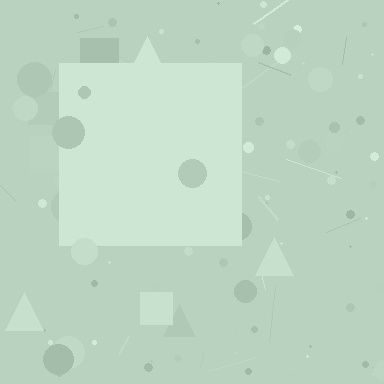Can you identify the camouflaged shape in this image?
The camouflaged shape is a square.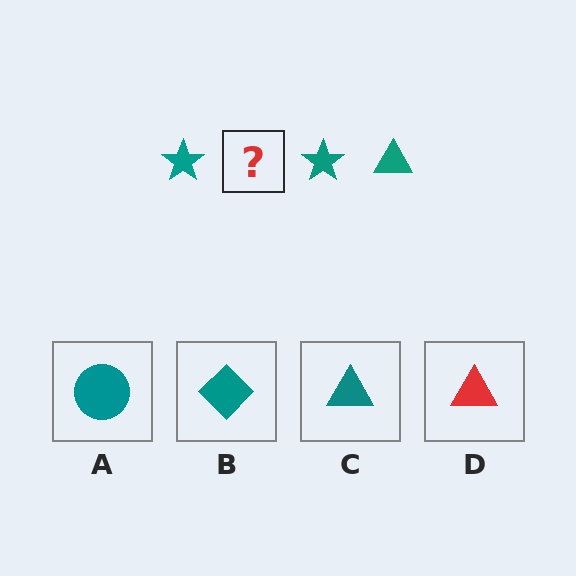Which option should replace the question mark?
Option C.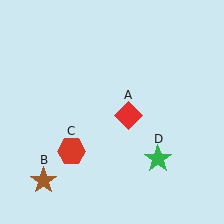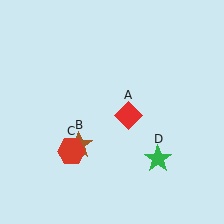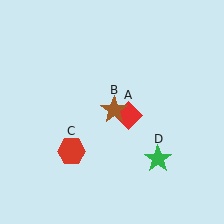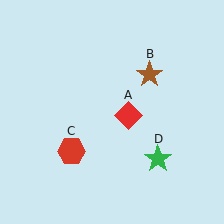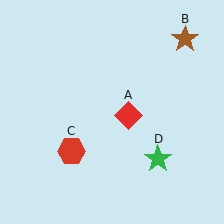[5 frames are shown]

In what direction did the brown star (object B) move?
The brown star (object B) moved up and to the right.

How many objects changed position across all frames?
1 object changed position: brown star (object B).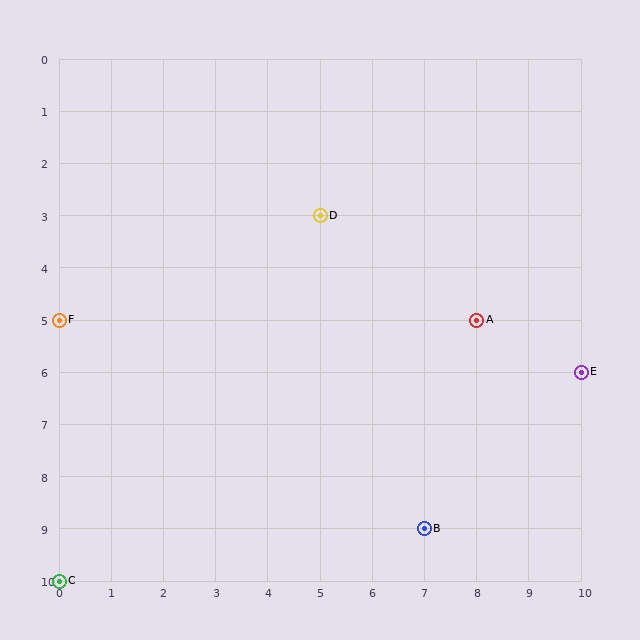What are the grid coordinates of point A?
Point A is at grid coordinates (8, 5).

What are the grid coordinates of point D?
Point D is at grid coordinates (5, 3).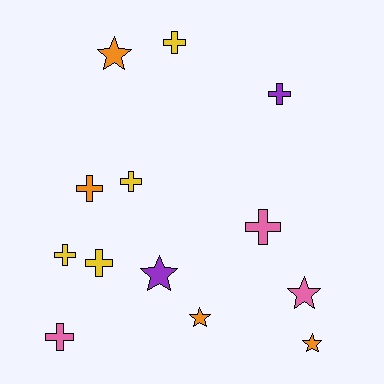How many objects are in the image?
There are 13 objects.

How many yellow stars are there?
There are no yellow stars.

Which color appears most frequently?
Orange, with 4 objects.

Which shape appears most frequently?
Cross, with 8 objects.